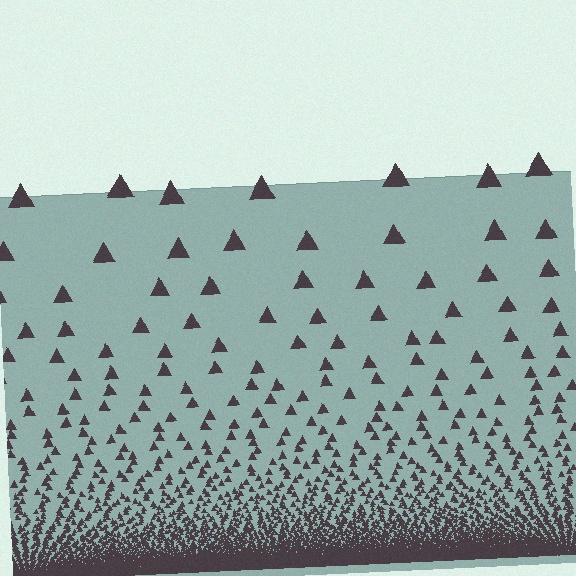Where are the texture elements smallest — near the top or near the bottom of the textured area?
Near the bottom.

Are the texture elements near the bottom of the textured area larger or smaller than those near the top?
Smaller. The gradient is inverted — elements near the bottom are smaller and denser.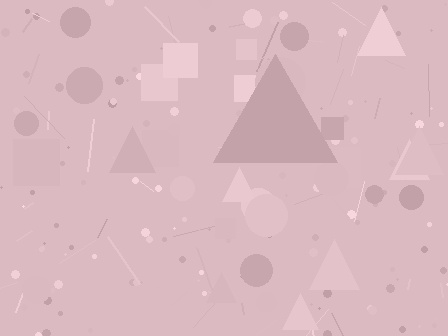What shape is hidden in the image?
A triangle is hidden in the image.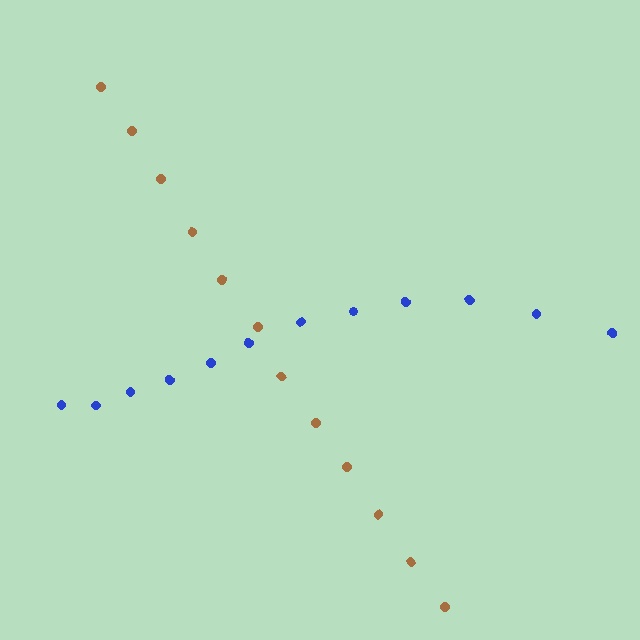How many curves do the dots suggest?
There are 2 distinct paths.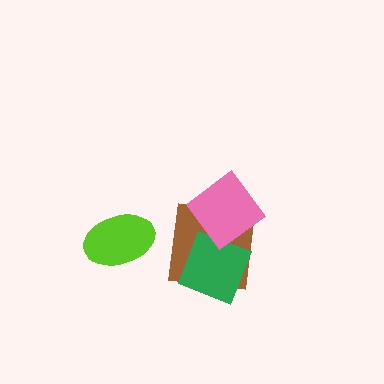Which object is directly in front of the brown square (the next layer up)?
The green square is directly in front of the brown square.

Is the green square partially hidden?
Yes, it is partially covered by another shape.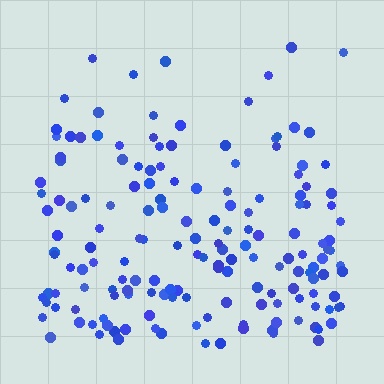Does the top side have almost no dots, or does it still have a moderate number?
Still a moderate number, just noticeably fewer than the bottom.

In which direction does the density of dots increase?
From top to bottom, with the bottom side densest.